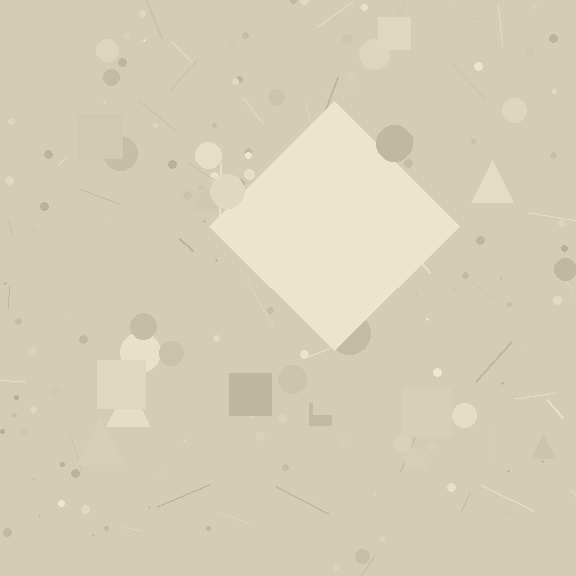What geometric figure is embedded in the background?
A diamond is embedded in the background.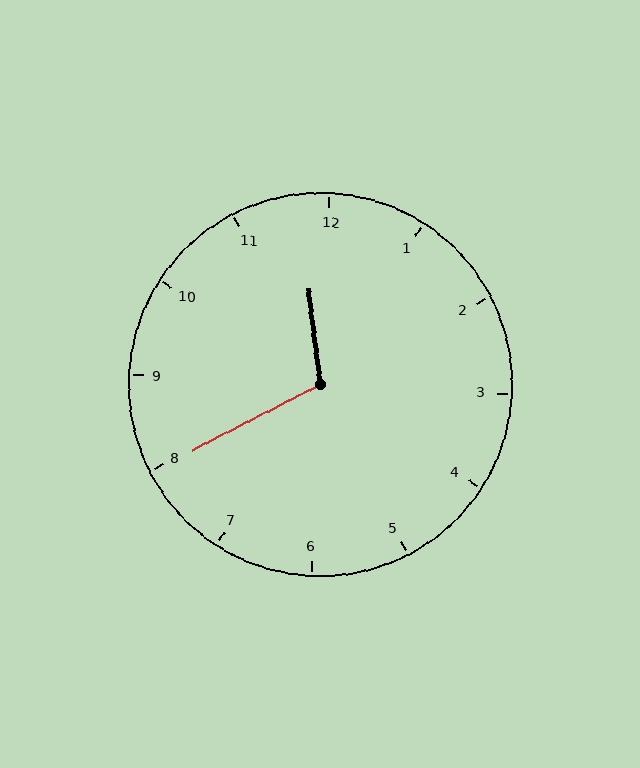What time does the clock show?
11:40.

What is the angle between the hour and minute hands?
Approximately 110 degrees.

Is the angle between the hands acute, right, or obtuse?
It is obtuse.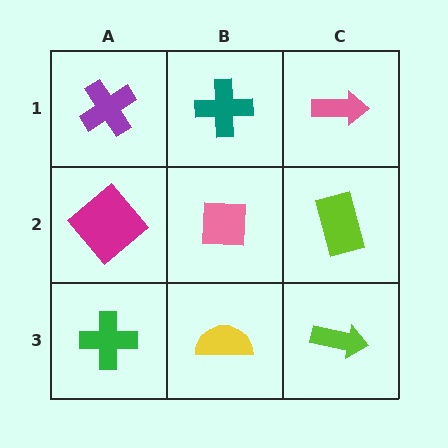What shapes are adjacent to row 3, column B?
A pink square (row 2, column B), a green cross (row 3, column A), a lime arrow (row 3, column C).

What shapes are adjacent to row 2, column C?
A pink arrow (row 1, column C), a lime arrow (row 3, column C), a pink square (row 2, column B).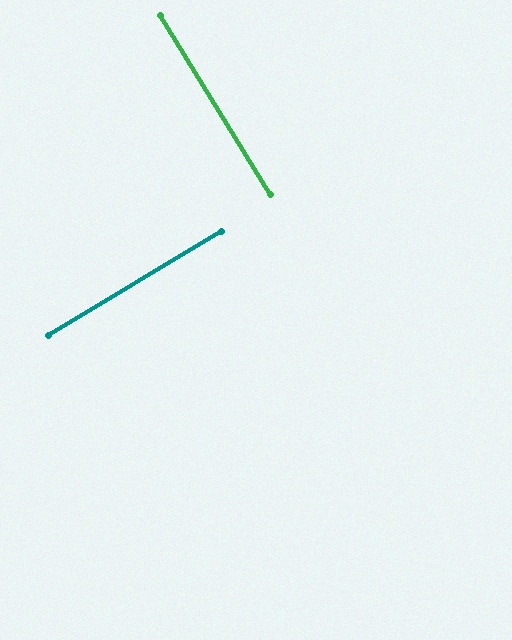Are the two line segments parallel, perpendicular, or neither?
Perpendicular — they meet at approximately 89°.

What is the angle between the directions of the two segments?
Approximately 89 degrees.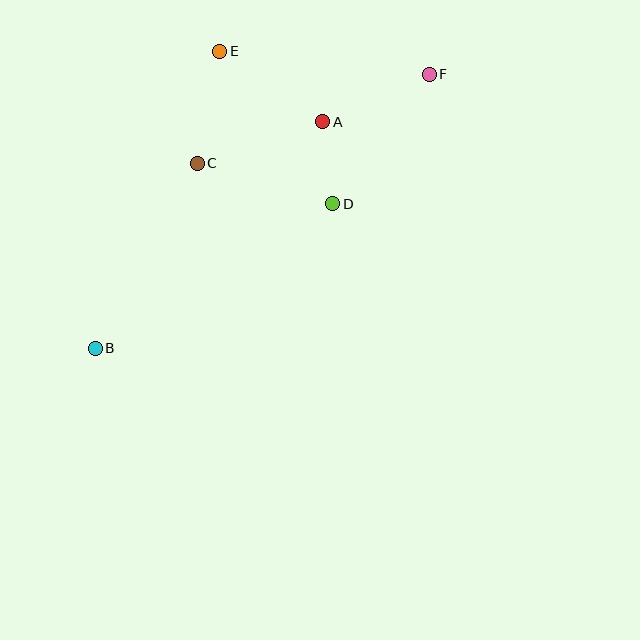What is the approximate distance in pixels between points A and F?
The distance between A and F is approximately 117 pixels.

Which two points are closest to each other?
Points A and D are closest to each other.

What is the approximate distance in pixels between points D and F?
The distance between D and F is approximately 162 pixels.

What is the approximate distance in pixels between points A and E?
The distance between A and E is approximately 125 pixels.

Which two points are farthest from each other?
Points B and F are farthest from each other.